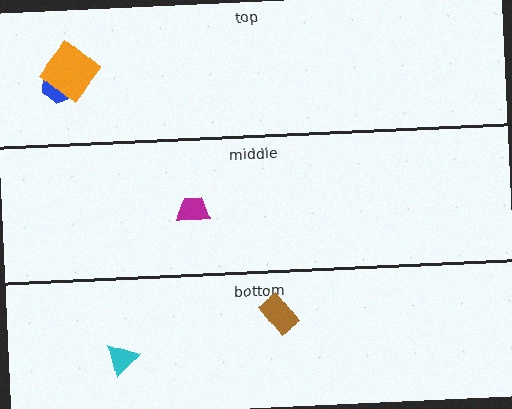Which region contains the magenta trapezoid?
The middle region.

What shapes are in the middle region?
The magenta trapezoid.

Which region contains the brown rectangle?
The bottom region.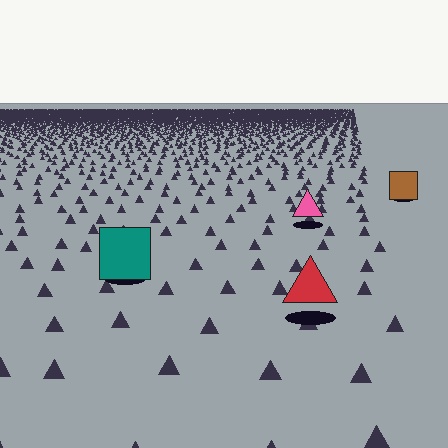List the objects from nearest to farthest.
From nearest to farthest: the red triangle, the teal square, the pink triangle, the brown square.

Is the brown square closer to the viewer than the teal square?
No. The teal square is closer — you can tell from the texture gradient: the ground texture is coarser near it.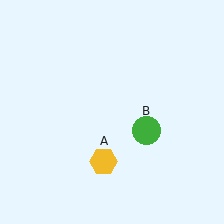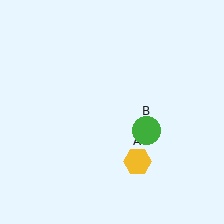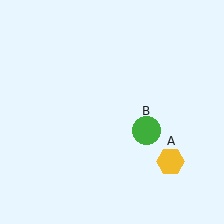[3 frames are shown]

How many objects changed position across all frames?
1 object changed position: yellow hexagon (object A).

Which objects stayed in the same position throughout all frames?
Green circle (object B) remained stationary.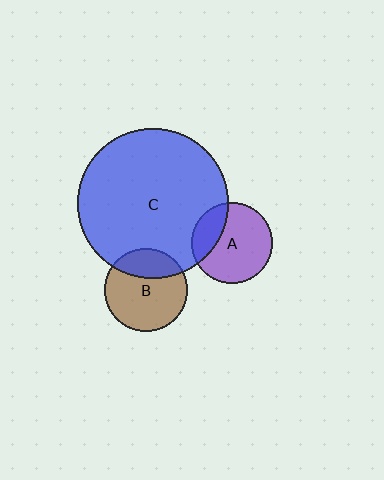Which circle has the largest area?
Circle C (blue).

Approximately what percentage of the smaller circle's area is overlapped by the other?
Approximately 30%.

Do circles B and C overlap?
Yes.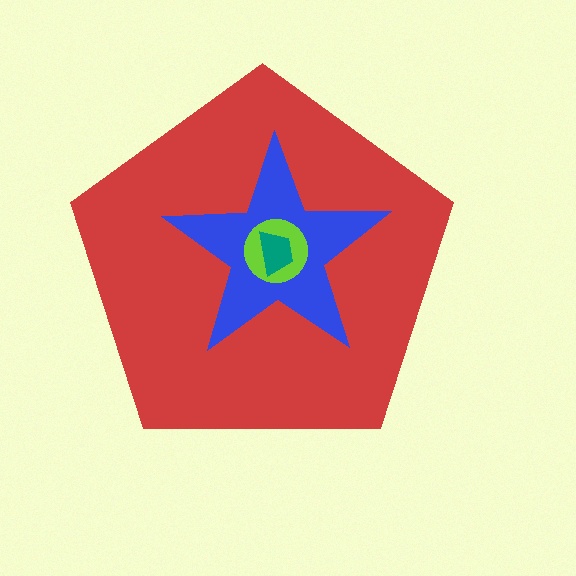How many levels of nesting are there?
4.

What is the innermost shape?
The teal trapezoid.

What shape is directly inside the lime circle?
The teal trapezoid.